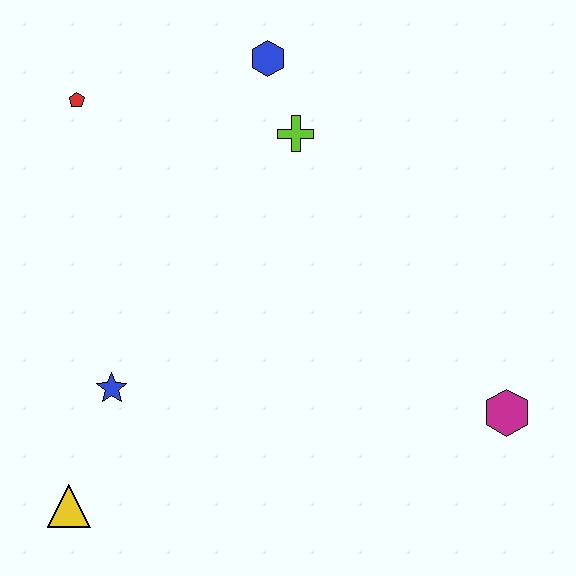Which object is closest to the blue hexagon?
The lime cross is closest to the blue hexagon.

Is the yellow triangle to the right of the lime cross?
No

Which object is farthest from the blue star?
The magenta hexagon is farthest from the blue star.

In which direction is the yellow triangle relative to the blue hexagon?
The yellow triangle is below the blue hexagon.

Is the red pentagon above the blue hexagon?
No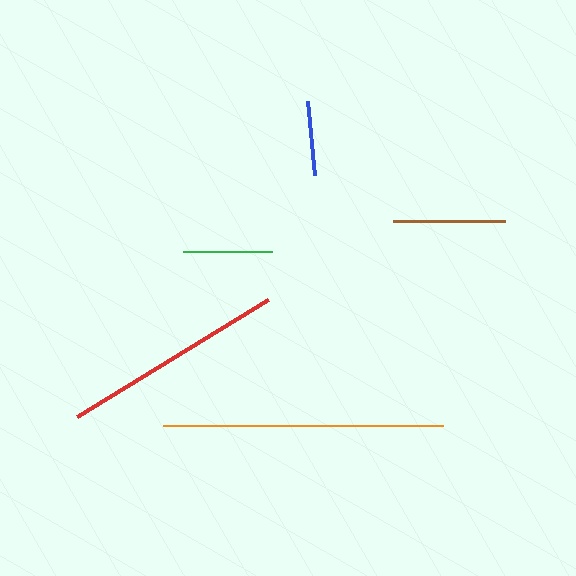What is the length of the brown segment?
The brown segment is approximately 112 pixels long.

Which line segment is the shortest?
The blue line is the shortest at approximately 74 pixels.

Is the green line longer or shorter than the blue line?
The green line is longer than the blue line.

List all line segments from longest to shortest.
From longest to shortest: orange, red, brown, green, blue.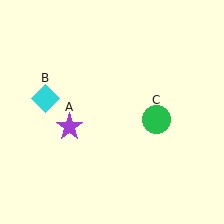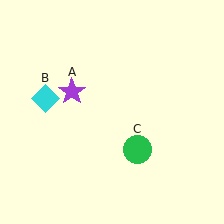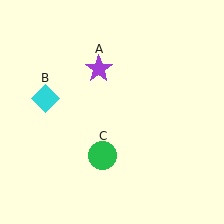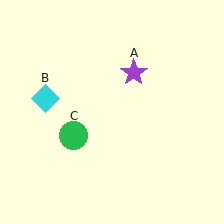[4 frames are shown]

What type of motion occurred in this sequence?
The purple star (object A), green circle (object C) rotated clockwise around the center of the scene.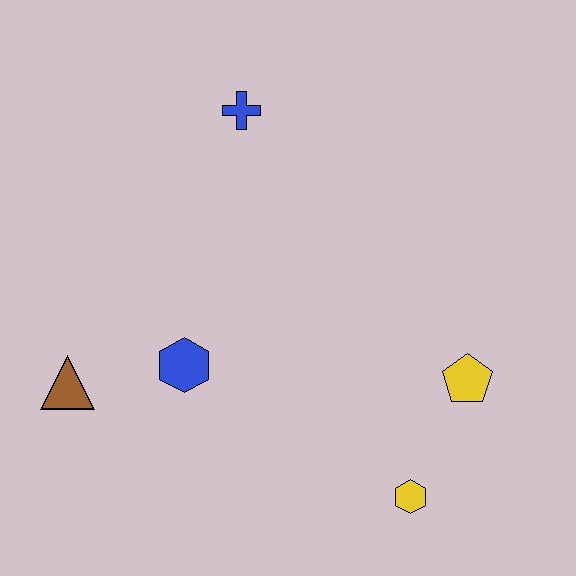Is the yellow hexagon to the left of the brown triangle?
No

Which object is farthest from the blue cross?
The yellow hexagon is farthest from the blue cross.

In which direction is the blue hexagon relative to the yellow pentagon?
The blue hexagon is to the left of the yellow pentagon.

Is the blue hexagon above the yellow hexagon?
Yes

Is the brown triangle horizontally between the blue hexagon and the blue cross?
No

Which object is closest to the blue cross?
The blue hexagon is closest to the blue cross.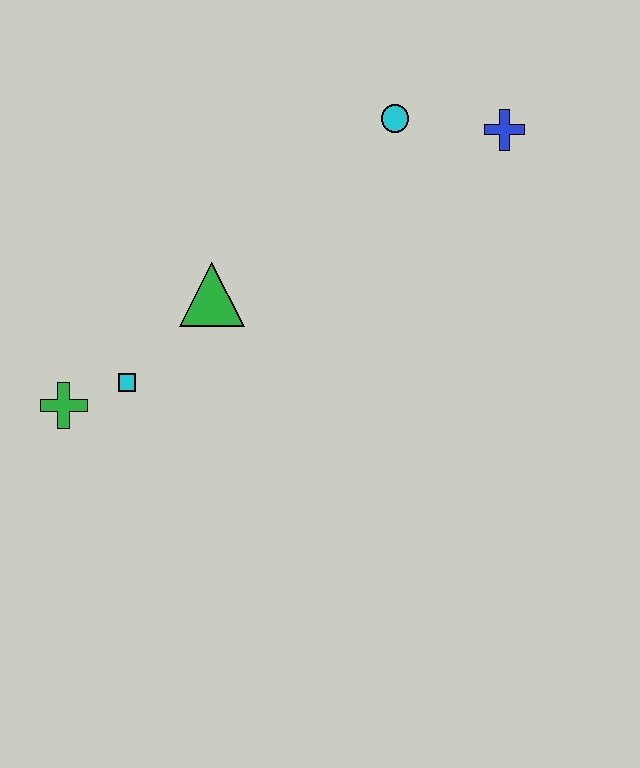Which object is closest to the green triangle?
The cyan square is closest to the green triangle.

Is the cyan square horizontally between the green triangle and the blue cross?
No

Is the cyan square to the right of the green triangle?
No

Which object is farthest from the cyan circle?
The green cross is farthest from the cyan circle.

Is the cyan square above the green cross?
Yes